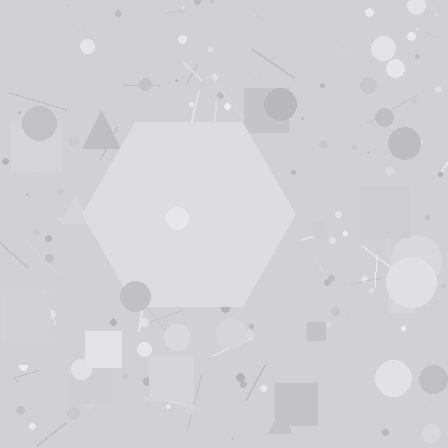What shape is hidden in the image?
A hexagon is hidden in the image.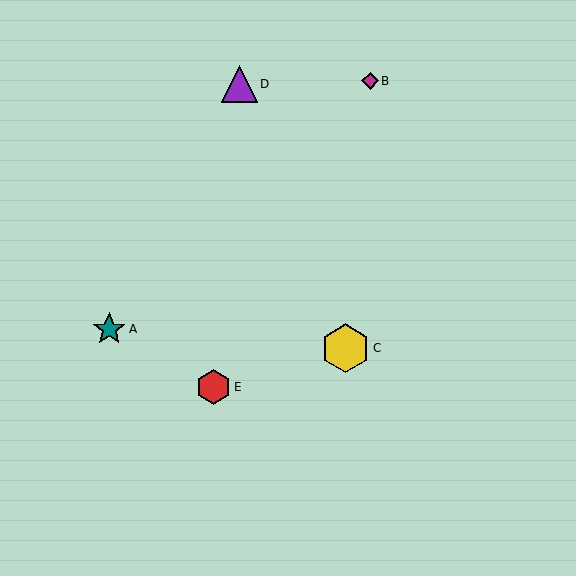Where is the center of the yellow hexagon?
The center of the yellow hexagon is at (345, 348).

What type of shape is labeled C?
Shape C is a yellow hexagon.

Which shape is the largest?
The yellow hexagon (labeled C) is the largest.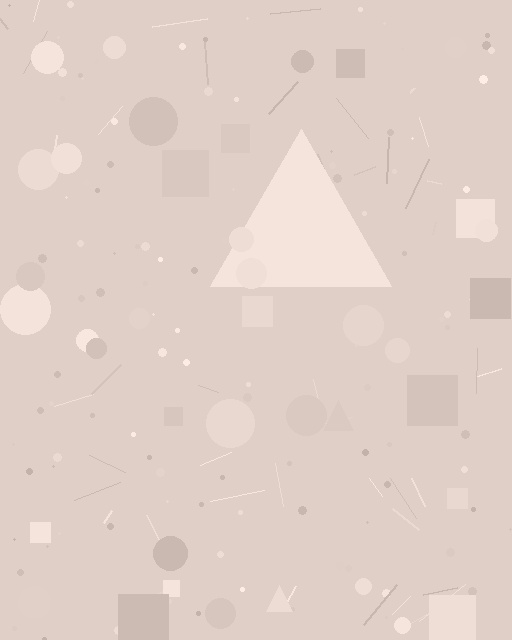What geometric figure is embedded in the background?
A triangle is embedded in the background.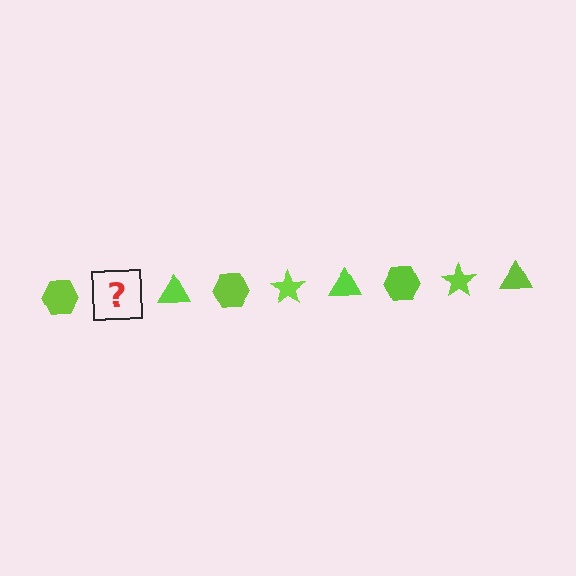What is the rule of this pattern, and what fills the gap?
The rule is that the pattern cycles through hexagon, star, triangle shapes in lime. The gap should be filled with a lime star.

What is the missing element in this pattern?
The missing element is a lime star.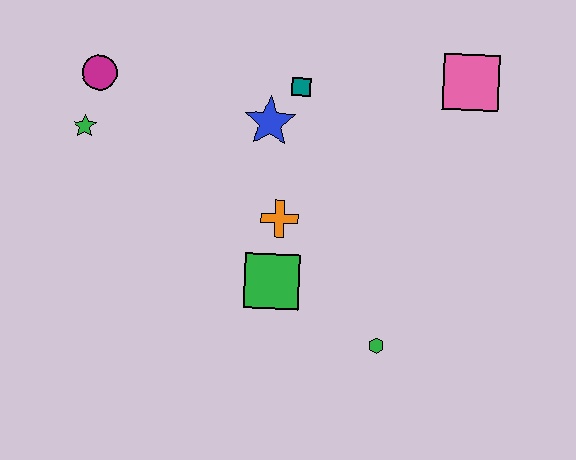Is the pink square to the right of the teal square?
Yes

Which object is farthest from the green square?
The pink square is farthest from the green square.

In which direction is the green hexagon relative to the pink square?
The green hexagon is below the pink square.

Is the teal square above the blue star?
Yes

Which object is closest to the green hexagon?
The green square is closest to the green hexagon.